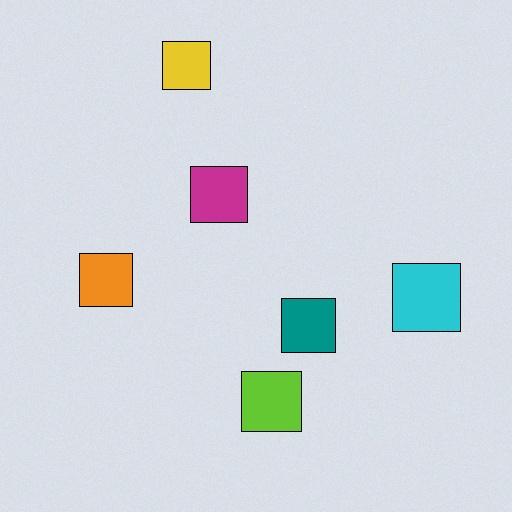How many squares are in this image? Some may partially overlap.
There are 6 squares.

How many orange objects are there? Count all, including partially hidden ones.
There is 1 orange object.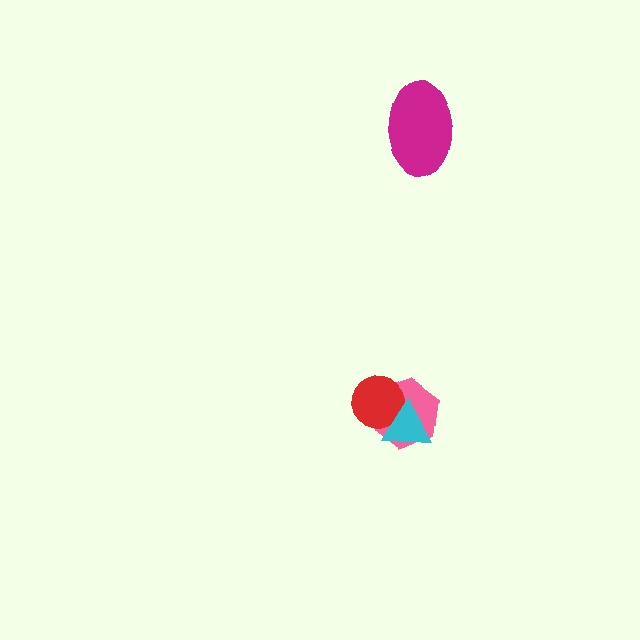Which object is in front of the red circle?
The cyan triangle is in front of the red circle.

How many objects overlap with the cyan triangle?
2 objects overlap with the cyan triangle.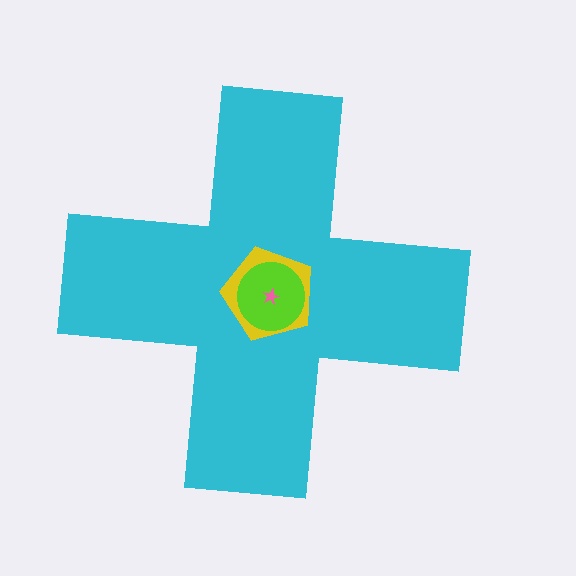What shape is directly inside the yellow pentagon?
The lime circle.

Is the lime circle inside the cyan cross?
Yes.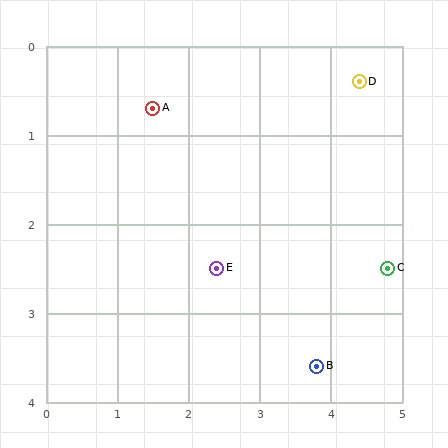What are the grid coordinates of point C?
Point C is at approximately (4.8, 2.5).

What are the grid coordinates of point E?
Point E is at approximately (2.4, 2.5).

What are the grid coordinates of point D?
Point D is at approximately (4.4, 0.4).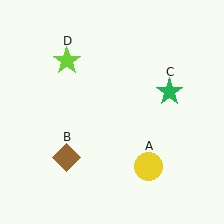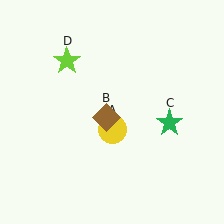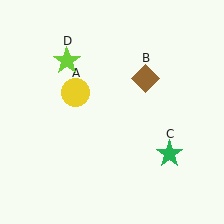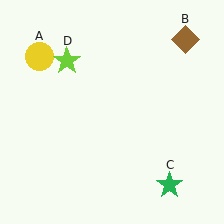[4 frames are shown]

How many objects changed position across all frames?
3 objects changed position: yellow circle (object A), brown diamond (object B), green star (object C).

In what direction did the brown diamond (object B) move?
The brown diamond (object B) moved up and to the right.